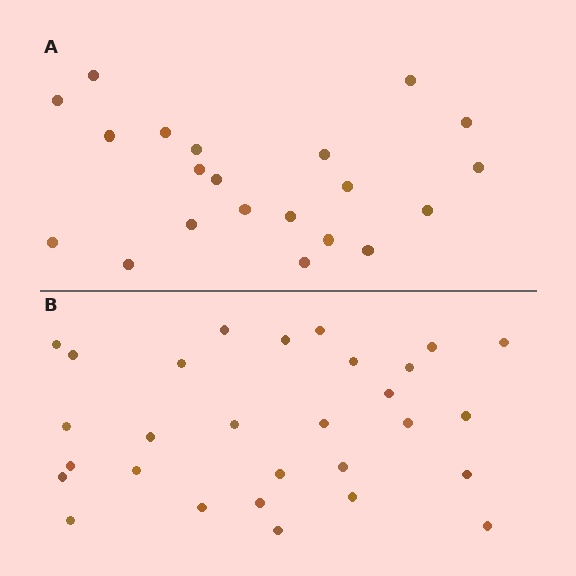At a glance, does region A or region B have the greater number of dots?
Region B (the bottom region) has more dots.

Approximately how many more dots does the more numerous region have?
Region B has roughly 8 or so more dots than region A.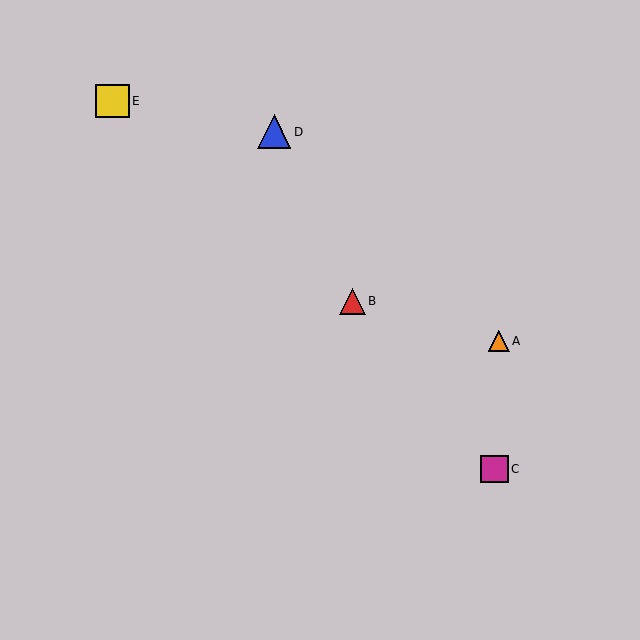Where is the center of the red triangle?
The center of the red triangle is at (352, 301).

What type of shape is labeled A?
Shape A is an orange triangle.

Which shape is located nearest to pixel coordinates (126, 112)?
The yellow square (labeled E) at (113, 101) is nearest to that location.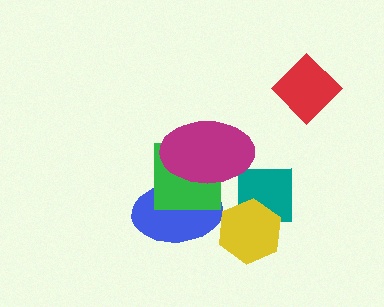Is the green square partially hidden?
Yes, it is partially covered by another shape.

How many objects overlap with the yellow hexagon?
1 object overlaps with the yellow hexagon.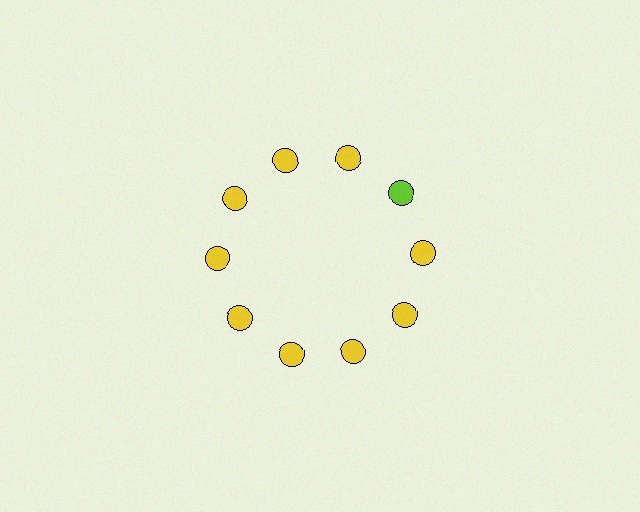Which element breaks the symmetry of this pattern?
The lime circle at roughly the 2 o'clock position breaks the symmetry. All other shapes are yellow circles.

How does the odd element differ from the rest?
It has a different color: lime instead of yellow.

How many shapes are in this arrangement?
There are 10 shapes arranged in a ring pattern.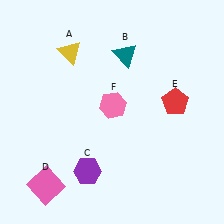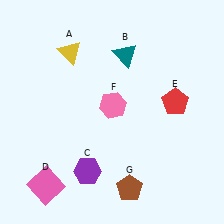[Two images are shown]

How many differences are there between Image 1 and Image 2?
There is 1 difference between the two images.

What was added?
A brown pentagon (G) was added in Image 2.